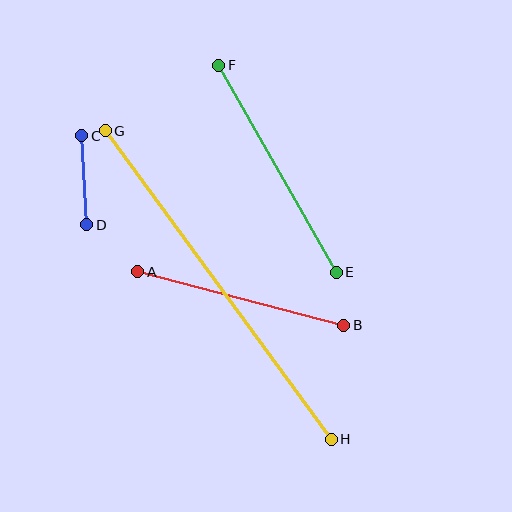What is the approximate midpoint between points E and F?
The midpoint is at approximately (277, 169) pixels.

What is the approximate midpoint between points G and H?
The midpoint is at approximately (218, 285) pixels.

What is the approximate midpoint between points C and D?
The midpoint is at approximately (84, 180) pixels.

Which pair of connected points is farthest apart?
Points G and H are farthest apart.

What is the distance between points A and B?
The distance is approximately 213 pixels.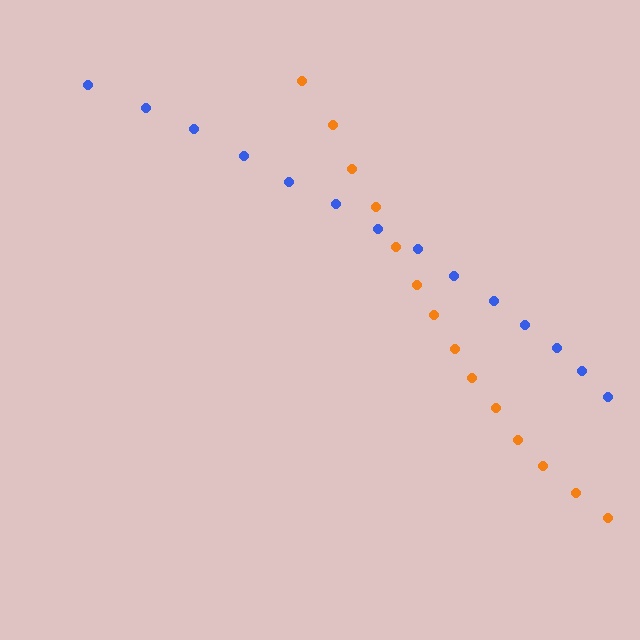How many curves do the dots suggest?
There are 2 distinct paths.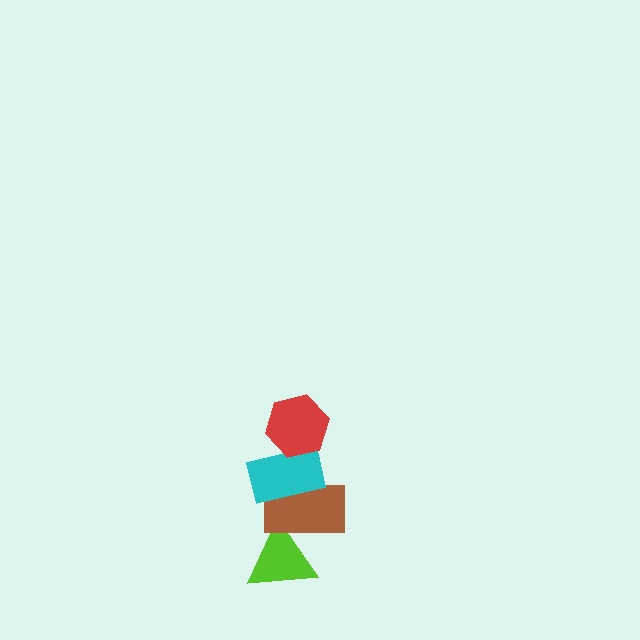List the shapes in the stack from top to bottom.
From top to bottom: the red hexagon, the cyan rectangle, the brown rectangle, the lime triangle.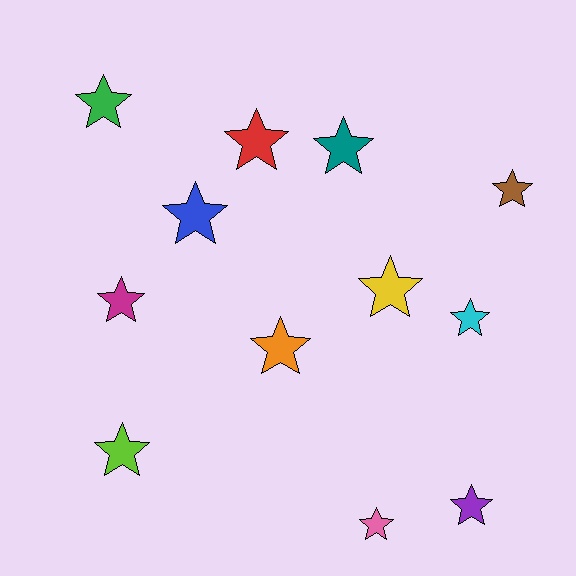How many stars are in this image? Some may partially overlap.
There are 12 stars.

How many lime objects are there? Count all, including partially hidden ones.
There is 1 lime object.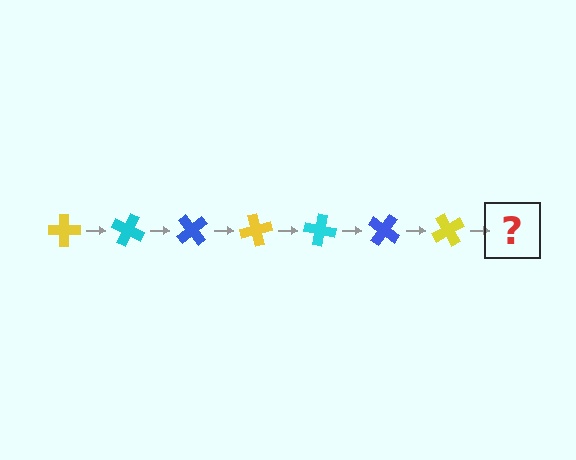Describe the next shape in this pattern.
It should be a cyan cross, rotated 175 degrees from the start.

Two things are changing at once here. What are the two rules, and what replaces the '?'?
The two rules are that it rotates 25 degrees each step and the color cycles through yellow, cyan, and blue. The '?' should be a cyan cross, rotated 175 degrees from the start.